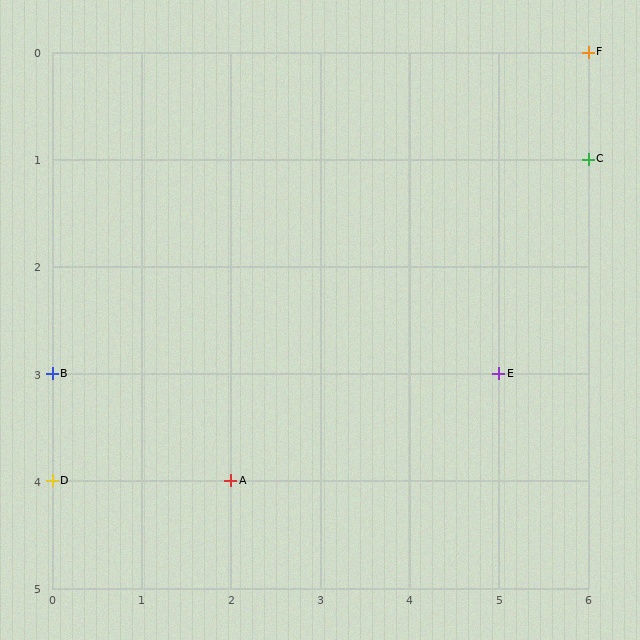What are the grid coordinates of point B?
Point B is at grid coordinates (0, 3).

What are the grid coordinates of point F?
Point F is at grid coordinates (6, 0).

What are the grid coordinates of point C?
Point C is at grid coordinates (6, 1).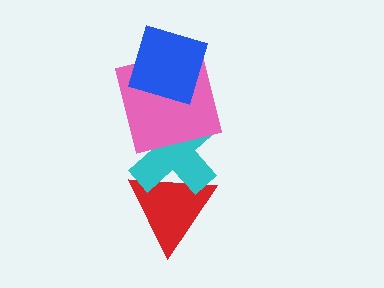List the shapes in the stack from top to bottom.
From top to bottom: the blue diamond, the pink square, the cyan cross, the red triangle.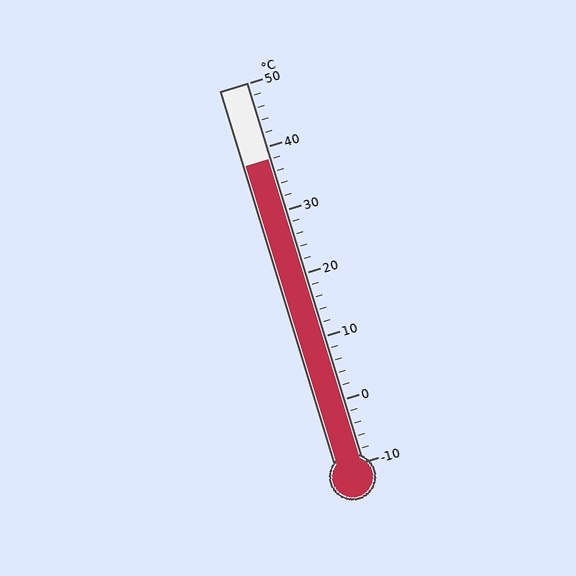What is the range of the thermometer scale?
The thermometer scale ranges from -10°C to 50°C.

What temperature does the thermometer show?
The thermometer shows approximately 38°C.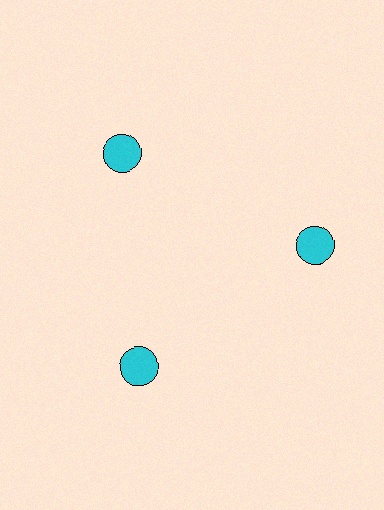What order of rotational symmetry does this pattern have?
This pattern has 3-fold rotational symmetry.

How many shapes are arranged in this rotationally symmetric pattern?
There are 3 shapes, arranged in 3 groups of 1.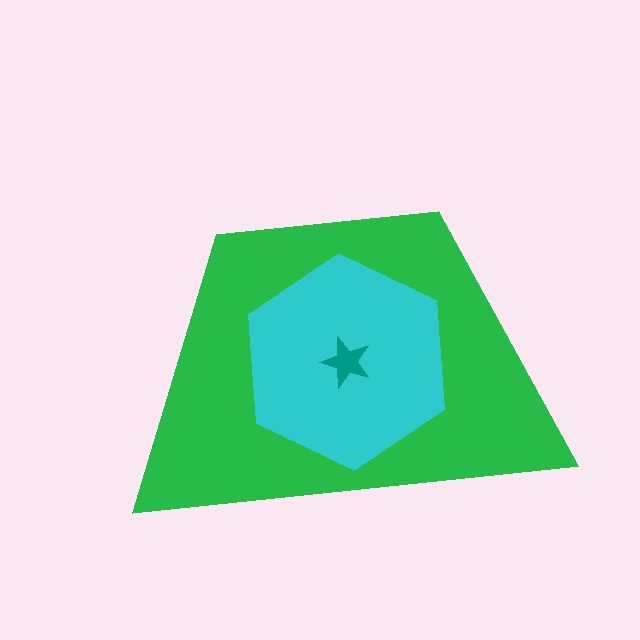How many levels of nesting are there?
3.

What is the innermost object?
The teal star.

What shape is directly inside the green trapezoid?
The cyan hexagon.